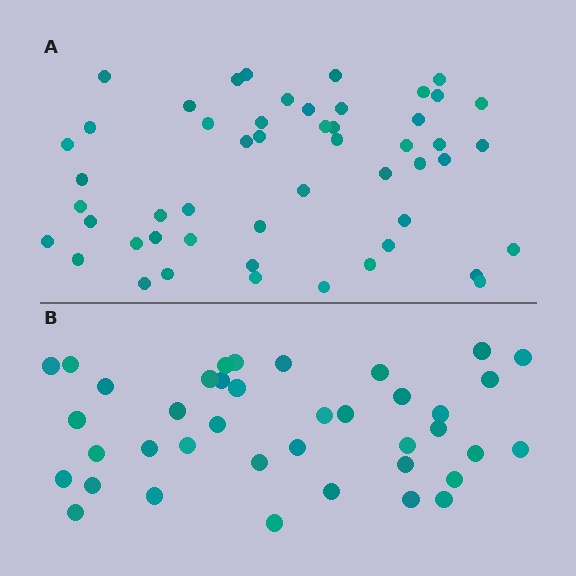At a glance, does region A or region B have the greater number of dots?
Region A (the top region) has more dots.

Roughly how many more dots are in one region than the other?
Region A has roughly 12 or so more dots than region B.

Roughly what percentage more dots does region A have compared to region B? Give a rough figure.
About 30% more.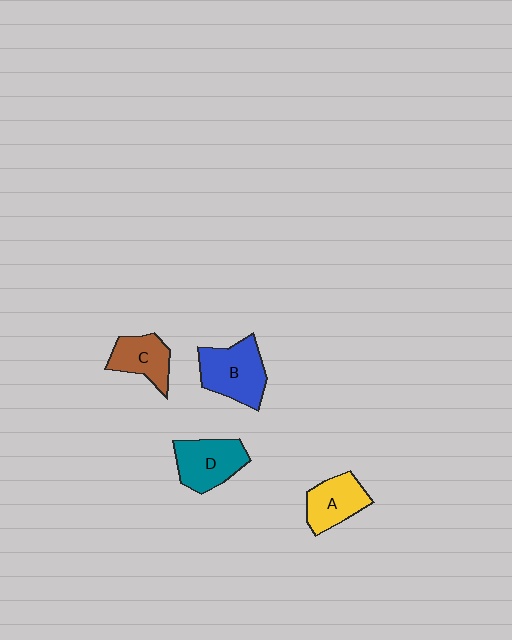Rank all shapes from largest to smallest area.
From largest to smallest: B (blue), D (teal), A (yellow), C (brown).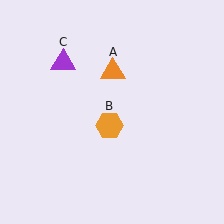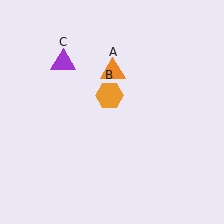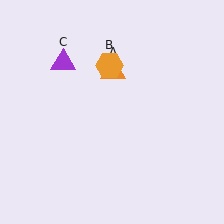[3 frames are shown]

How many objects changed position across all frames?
1 object changed position: orange hexagon (object B).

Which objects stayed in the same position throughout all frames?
Orange triangle (object A) and purple triangle (object C) remained stationary.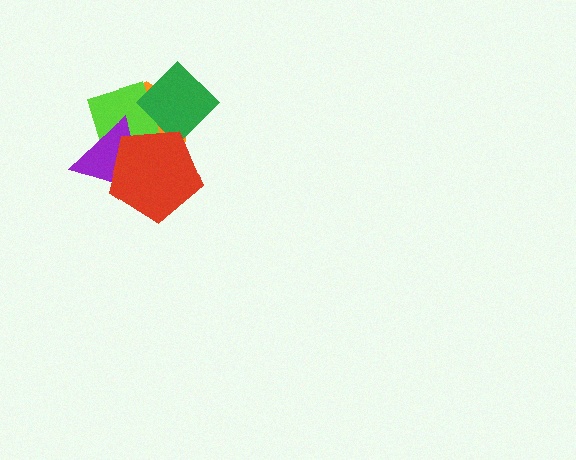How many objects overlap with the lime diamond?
4 objects overlap with the lime diamond.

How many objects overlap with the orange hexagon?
4 objects overlap with the orange hexagon.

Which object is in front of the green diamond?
The red pentagon is in front of the green diamond.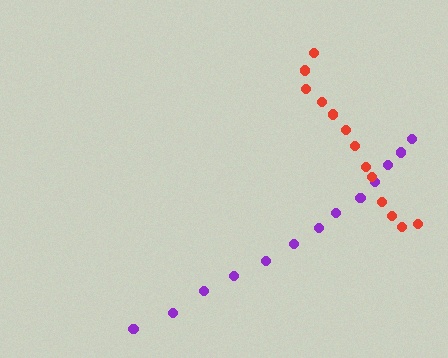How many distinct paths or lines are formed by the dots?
There are 2 distinct paths.